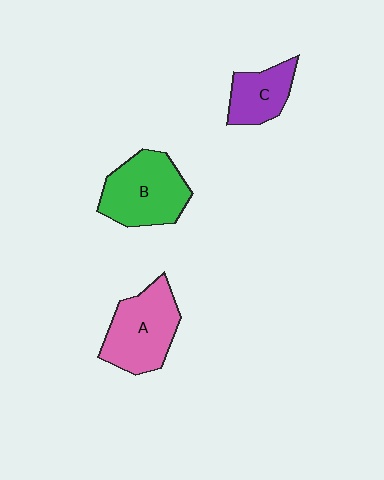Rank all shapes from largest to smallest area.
From largest to smallest: B (green), A (pink), C (purple).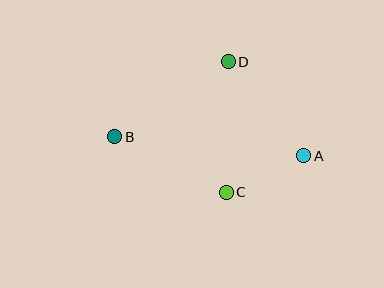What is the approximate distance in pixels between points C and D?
The distance between C and D is approximately 130 pixels.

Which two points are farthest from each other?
Points A and B are farthest from each other.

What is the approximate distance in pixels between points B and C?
The distance between B and C is approximately 125 pixels.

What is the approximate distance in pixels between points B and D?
The distance between B and D is approximately 136 pixels.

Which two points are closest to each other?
Points A and C are closest to each other.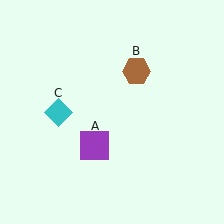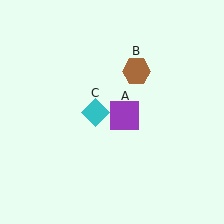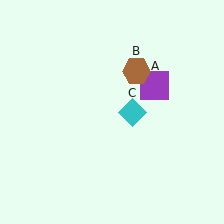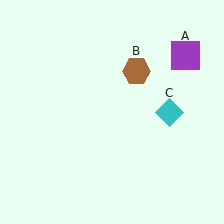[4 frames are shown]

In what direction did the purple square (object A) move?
The purple square (object A) moved up and to the right.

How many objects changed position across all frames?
2 objects changed position: purple square (object A), cyan diamond (object C).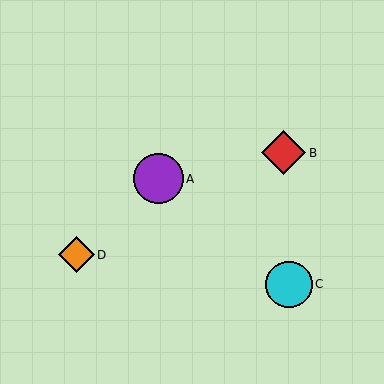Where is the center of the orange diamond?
The center of the orange diamond is at (76, 255).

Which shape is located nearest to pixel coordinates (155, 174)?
The purple circle (labeled A) at (159, 179) is nearest to that location.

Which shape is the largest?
The purple circle (labeled A) is the largest.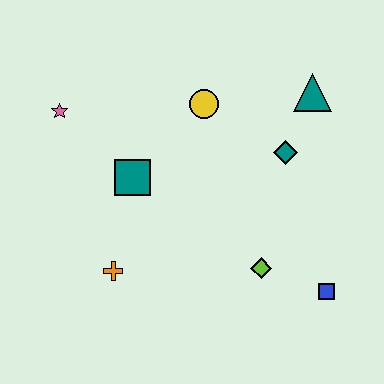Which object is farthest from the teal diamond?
The pink star is farthest from the teal diamond.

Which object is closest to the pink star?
The teal square is closest to the pink star.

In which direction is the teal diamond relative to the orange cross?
The teal diamond is to the right of the orange cross.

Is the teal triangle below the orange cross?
No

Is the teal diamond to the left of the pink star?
No